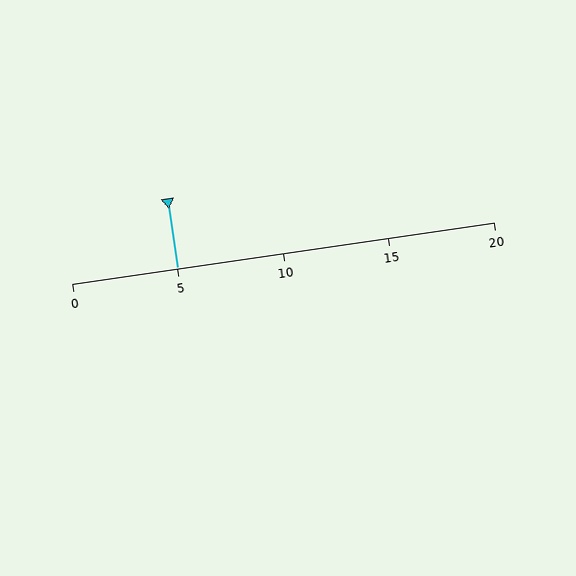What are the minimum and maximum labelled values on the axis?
The axis runs from 0 to 20.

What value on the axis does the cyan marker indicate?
The marker indicates approximately 5.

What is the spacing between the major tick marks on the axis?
The major ticks are spaced 5 apart.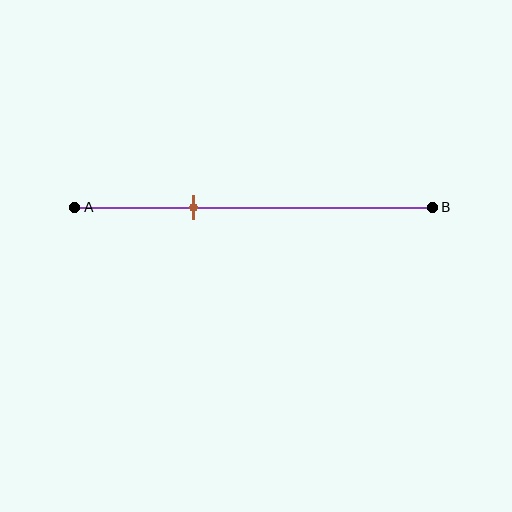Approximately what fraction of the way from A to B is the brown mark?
The brown mark is approximately 35% of the way from A to B.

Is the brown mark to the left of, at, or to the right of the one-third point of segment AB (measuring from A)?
The brown mark is approximately at the one-third point of segment AB.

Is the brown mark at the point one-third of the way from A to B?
Yes, the mark is approximately at the one-third point.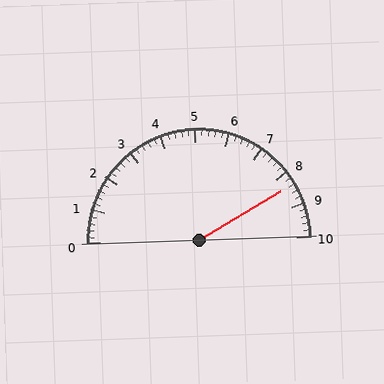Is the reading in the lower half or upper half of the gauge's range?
The reading is in the upper half of the range (0 to 10).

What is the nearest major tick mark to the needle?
The nearest major tick mark is 8.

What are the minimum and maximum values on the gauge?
The gauge ranges from 0 to 10.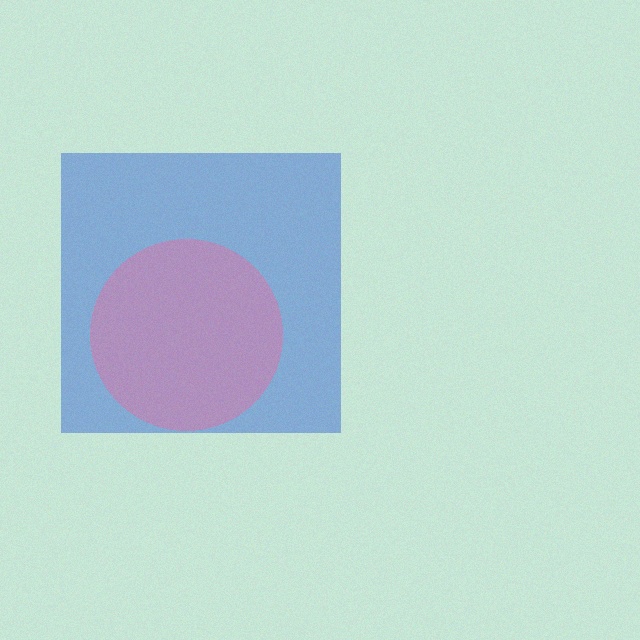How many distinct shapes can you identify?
There are 2 distinct shapes: a blue square, a pink circle.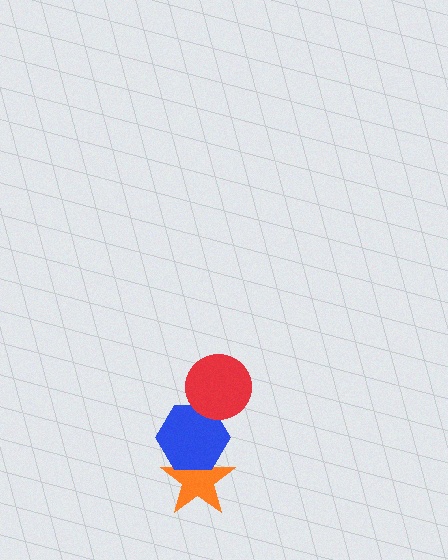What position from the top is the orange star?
The orange star is 3rd from the top.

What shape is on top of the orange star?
The blue hexagon is on top of the orange star.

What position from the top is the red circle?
The red circle is 1st from the top.